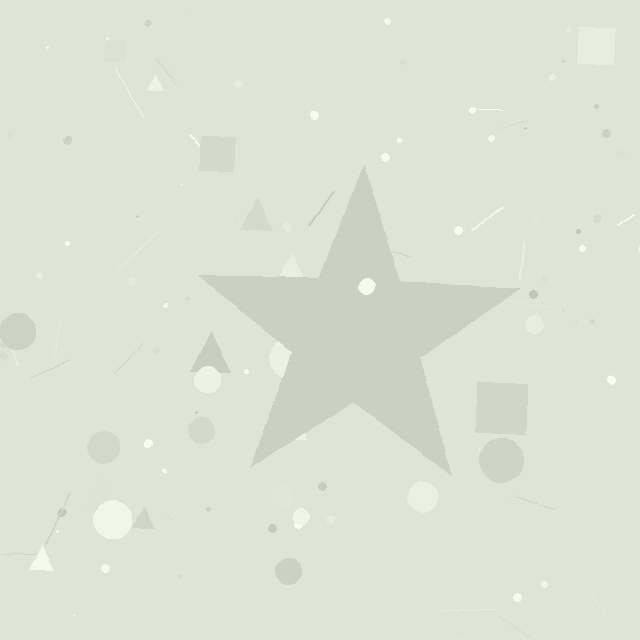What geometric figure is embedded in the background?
A star is embedded in the background.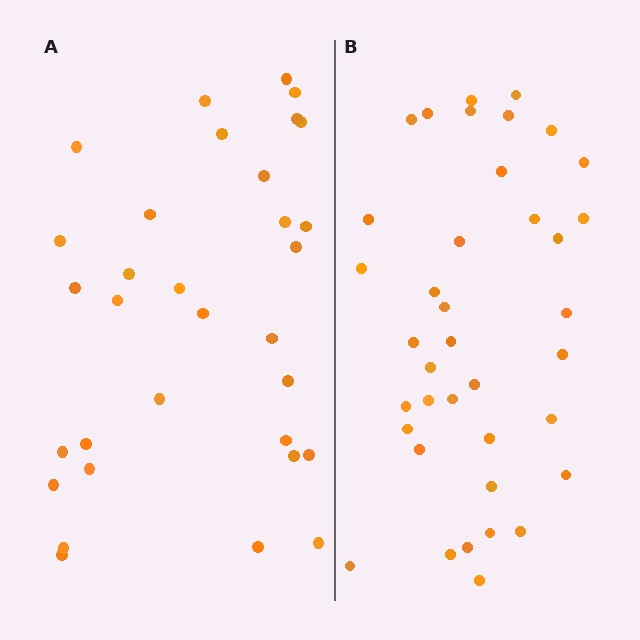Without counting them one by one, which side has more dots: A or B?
Region B (the right region) has more dots.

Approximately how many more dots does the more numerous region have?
Region B has about 6 more dots than region A.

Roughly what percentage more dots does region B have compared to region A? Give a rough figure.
About 20% more.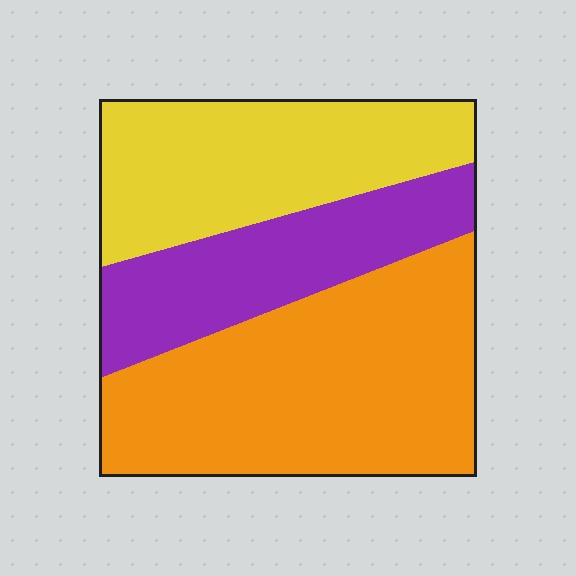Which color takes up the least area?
Purple, at roughly 25%.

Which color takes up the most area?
Orange, at roughly 45%.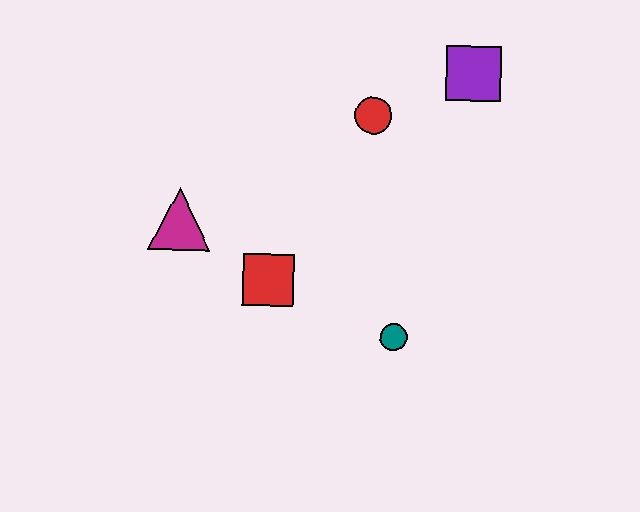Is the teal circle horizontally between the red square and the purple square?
Yes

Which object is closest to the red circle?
The purple square is closest to the red circle.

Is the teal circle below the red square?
Yes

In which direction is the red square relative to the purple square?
The red square is below the purple square.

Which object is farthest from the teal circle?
The purple square is farthest from the teal circle.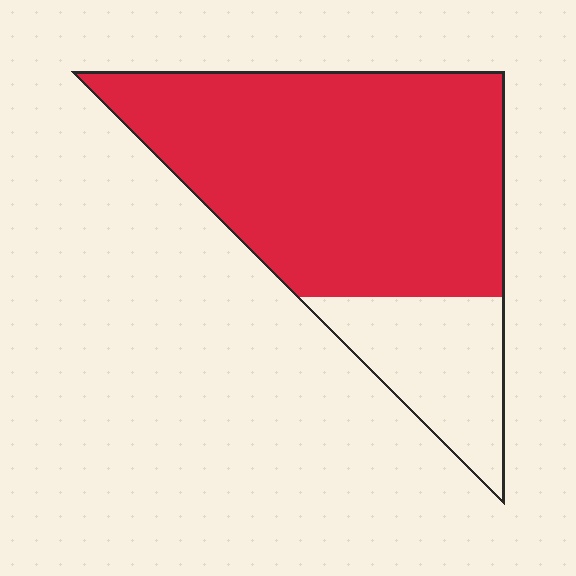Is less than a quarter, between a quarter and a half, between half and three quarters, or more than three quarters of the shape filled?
More than three quarters.